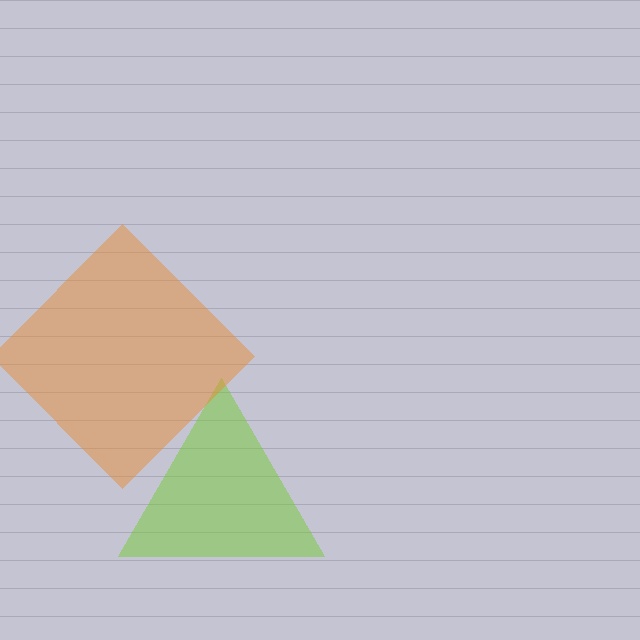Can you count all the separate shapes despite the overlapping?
Yes, there are 2 separate shapes.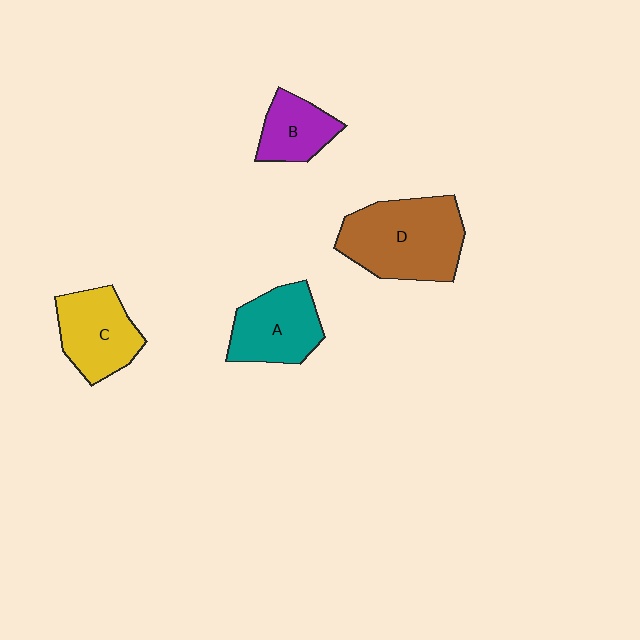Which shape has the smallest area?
Shape B (purple).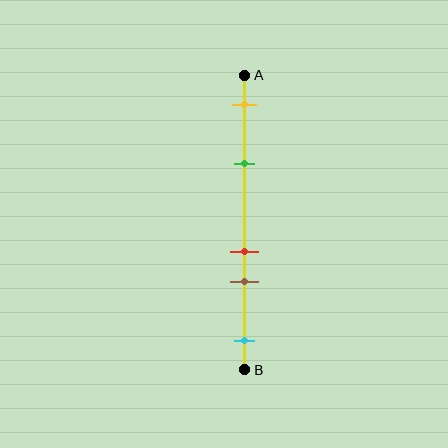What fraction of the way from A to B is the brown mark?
The brown mark is approximately 70% (0.7) of the way from A to B.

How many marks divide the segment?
There are 5 marks dividing the segment.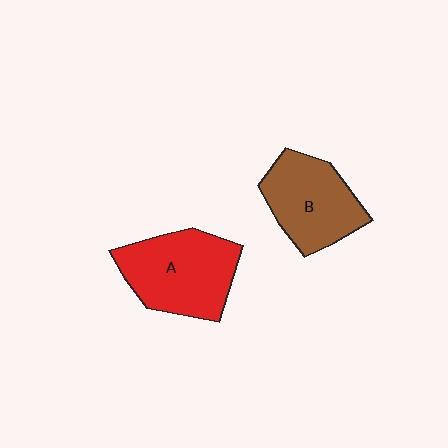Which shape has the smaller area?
Shape B (brown).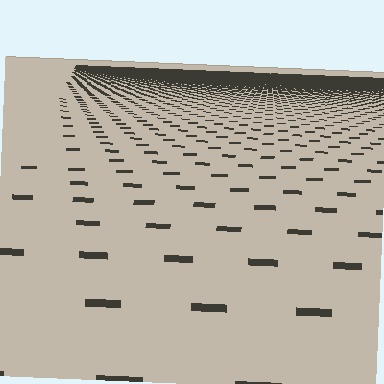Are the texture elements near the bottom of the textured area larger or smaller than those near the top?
Larger. Near the bottom, elements are closer to the viewer and appear at a bigger on-screen size.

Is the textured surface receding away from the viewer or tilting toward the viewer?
The surface is receding away from the viewer. Texture elements get smaller and denser toward the top.